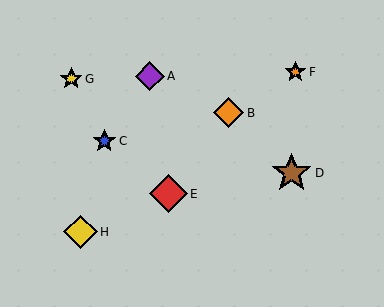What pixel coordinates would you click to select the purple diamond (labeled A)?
Click at (150, 76) to select the purple diamond A.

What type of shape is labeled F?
Shape F is an orange star.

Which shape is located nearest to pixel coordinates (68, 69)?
The yellow star (labeled G) at (71, 79) is nearest to that location.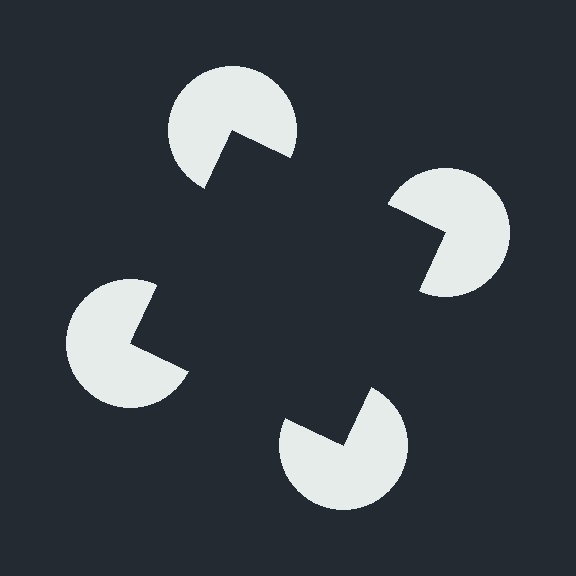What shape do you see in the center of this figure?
An illusory square — its edges are inferred from the aligned wedge cuts in the pac-man discs, not physically drawn.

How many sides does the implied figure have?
4 sides.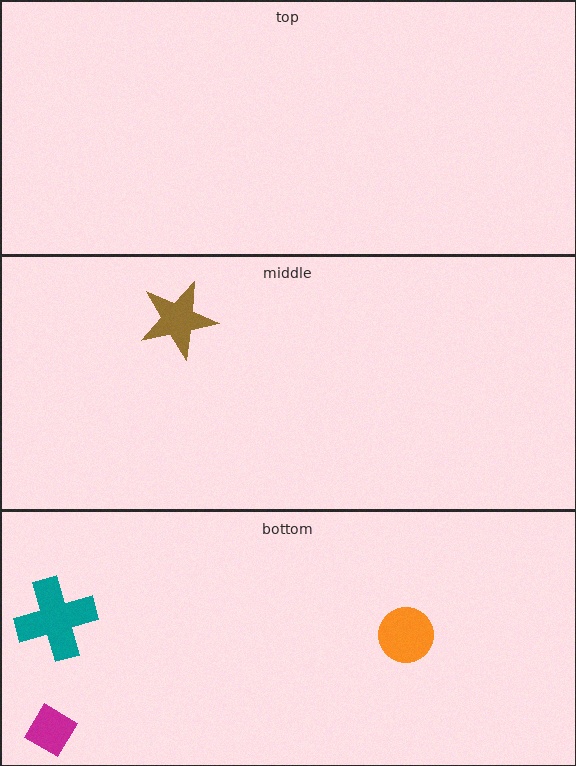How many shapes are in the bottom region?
3.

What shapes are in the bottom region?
The teal cross, the orange circle, the magenta diamond.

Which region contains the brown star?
The middle region.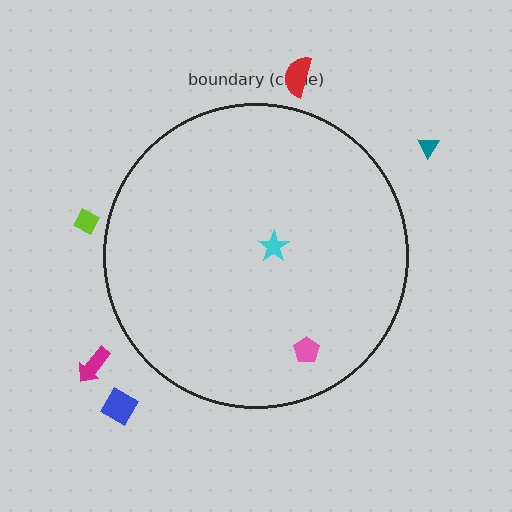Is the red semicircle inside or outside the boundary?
Outside.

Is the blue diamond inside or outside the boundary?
Outside.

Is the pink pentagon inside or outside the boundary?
Inside.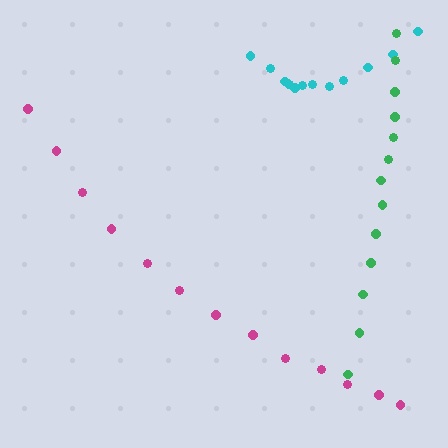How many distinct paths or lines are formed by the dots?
There are 3 distinct paths.